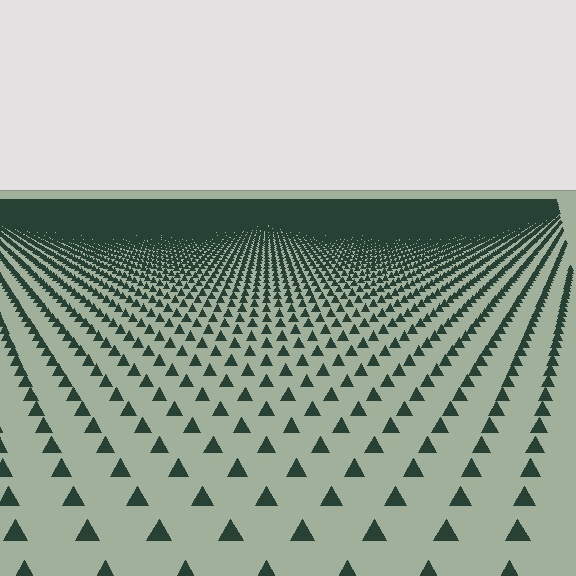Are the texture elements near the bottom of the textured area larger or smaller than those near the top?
Larger. Near the bottom, elements are closer to the viewer and appear at a bigger on-screen size.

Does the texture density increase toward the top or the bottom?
Density increases toward the top.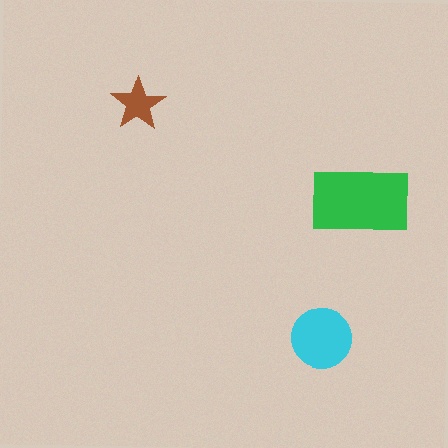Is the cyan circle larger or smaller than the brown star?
Larger.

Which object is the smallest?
The brown star.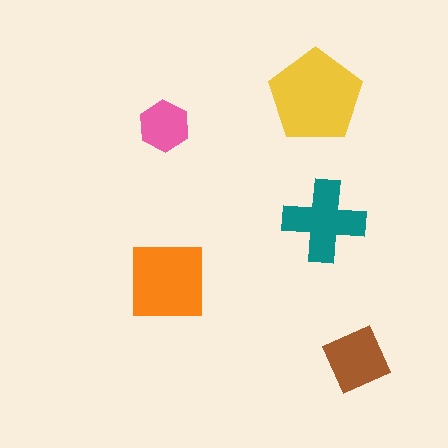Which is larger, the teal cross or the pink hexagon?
The teal cross.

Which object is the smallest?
The pink hexagon.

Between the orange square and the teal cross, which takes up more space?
The orange square.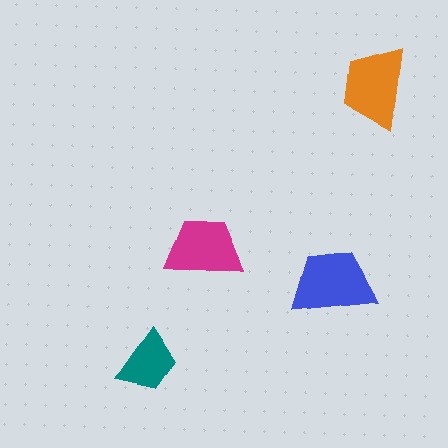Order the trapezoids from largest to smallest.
the blue one, the orange one, the magenta one, the teal one.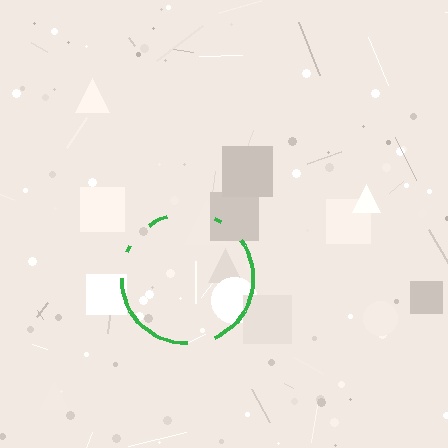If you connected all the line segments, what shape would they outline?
They would outline a circle.